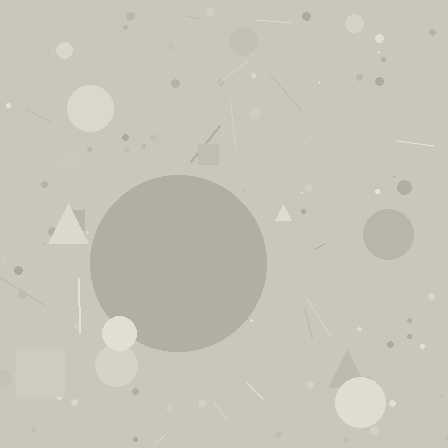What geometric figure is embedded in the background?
A circle is embedded in the background.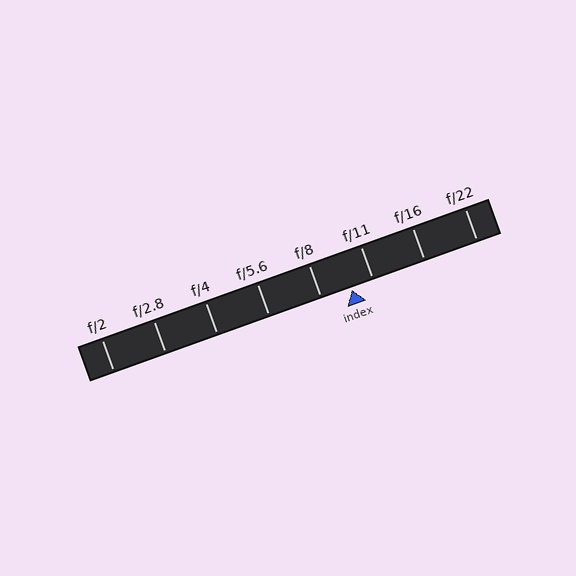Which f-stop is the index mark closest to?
The index mark is closest to f/11.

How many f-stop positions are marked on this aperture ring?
There are 8 f-stop positions marked.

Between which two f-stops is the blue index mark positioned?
The index mark is between f/8 and f/11.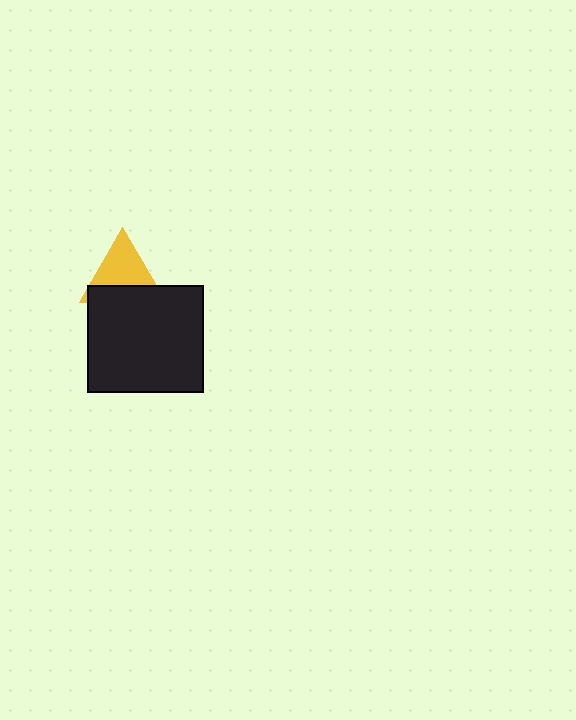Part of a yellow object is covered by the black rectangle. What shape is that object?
It is a triangle.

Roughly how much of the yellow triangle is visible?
About half of it is visible (roughly 61%).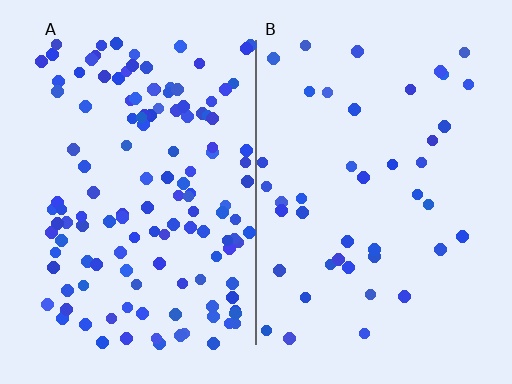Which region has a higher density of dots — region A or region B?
A (the left).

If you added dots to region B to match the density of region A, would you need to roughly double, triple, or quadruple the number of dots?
Approximately triple.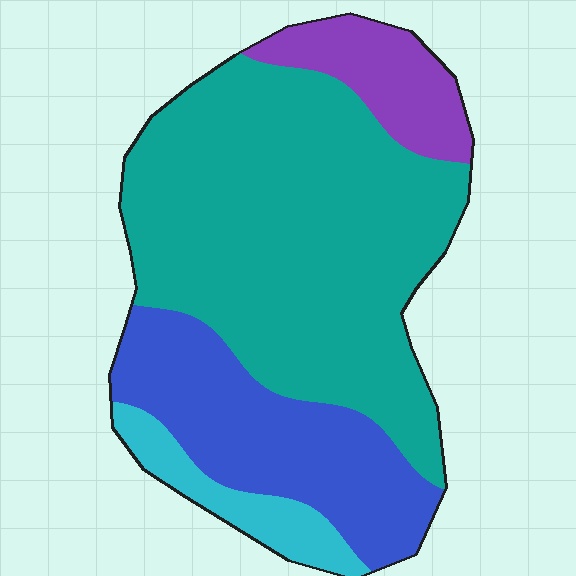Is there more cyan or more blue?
Blue.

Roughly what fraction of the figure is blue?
Blue takes up less than a quarter of the figure.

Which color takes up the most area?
Teal, at roughly 60%.